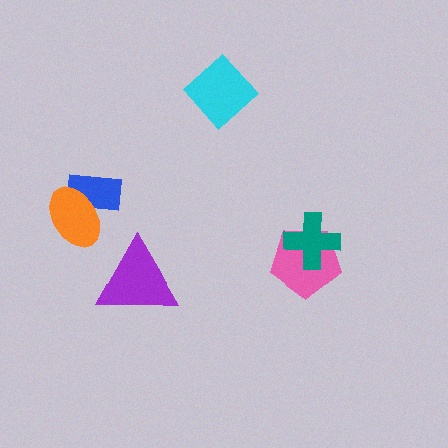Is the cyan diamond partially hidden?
No, no other shape covers it.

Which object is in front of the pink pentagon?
The teal cross is in front of the pink pentagon.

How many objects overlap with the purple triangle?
0 objects overlap with the purple triangle.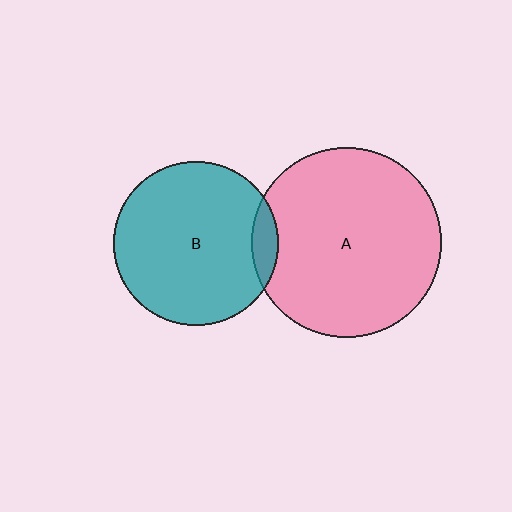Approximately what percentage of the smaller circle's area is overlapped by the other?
Approximately 10%.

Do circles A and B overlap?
Yes.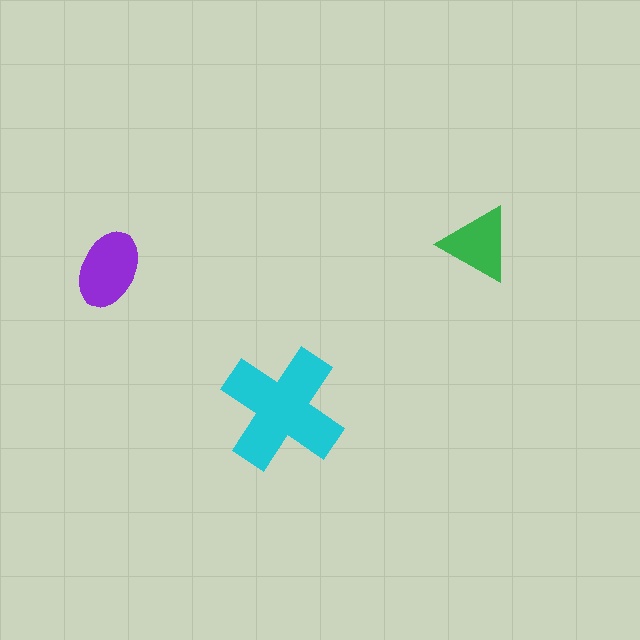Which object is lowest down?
The cyan cross is bottommost.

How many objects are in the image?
There are 3 objects in the image.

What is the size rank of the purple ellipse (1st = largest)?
2nd.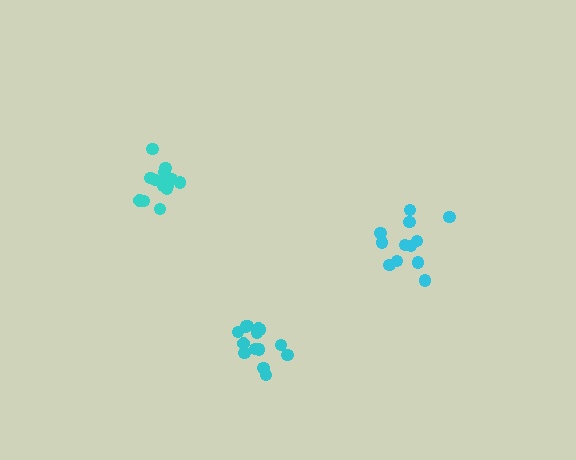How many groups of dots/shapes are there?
There are 3 groups.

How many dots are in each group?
Group 1: 14 dots, Group 2: 14 dots, Group 3: 12 dots (40 total).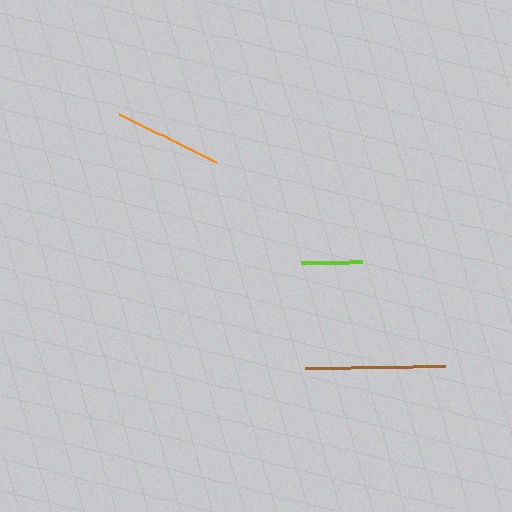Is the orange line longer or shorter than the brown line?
The brown line is longer than the orange line.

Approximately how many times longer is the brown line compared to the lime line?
The brown line is approximately 2.3 times the length of the lime line.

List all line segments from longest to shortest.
From longest to shortest: brown, orange, lime.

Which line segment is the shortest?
The lime line is the shortest at approximately 61 pixels.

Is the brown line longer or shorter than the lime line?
The brown line is longer than the lime line.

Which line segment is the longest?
The brown line is the longest at approximately 140 pixels.